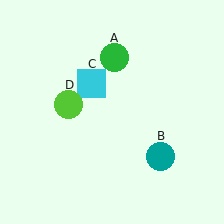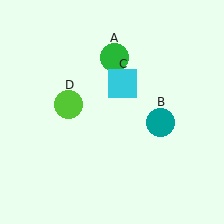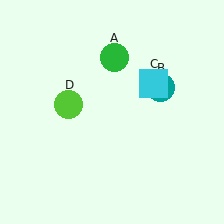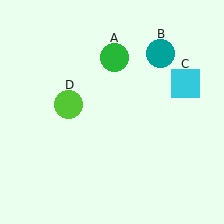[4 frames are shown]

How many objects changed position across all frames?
2 objects changed position: teal circle (object B), cyan square (object C).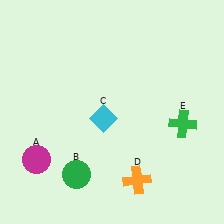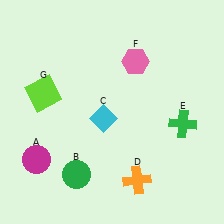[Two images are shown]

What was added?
A pink hexagon (F), a lime square (G) were added in Image 2.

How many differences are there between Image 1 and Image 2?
There are 2 differences between the two images.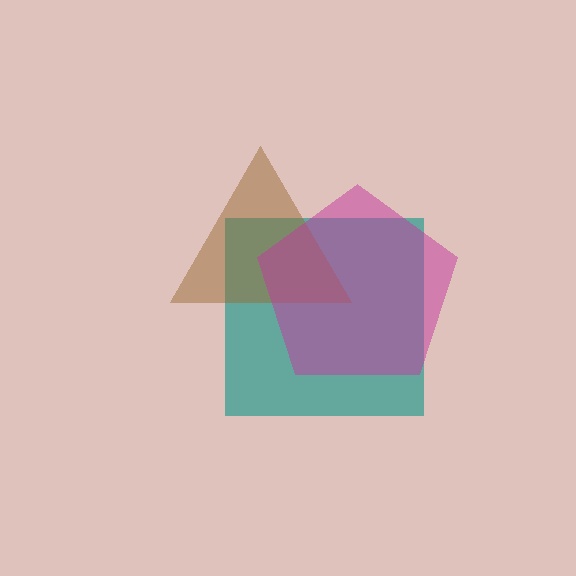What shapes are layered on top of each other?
The layered shapes are: a teal square, a brown triangle, a magenta pentagon.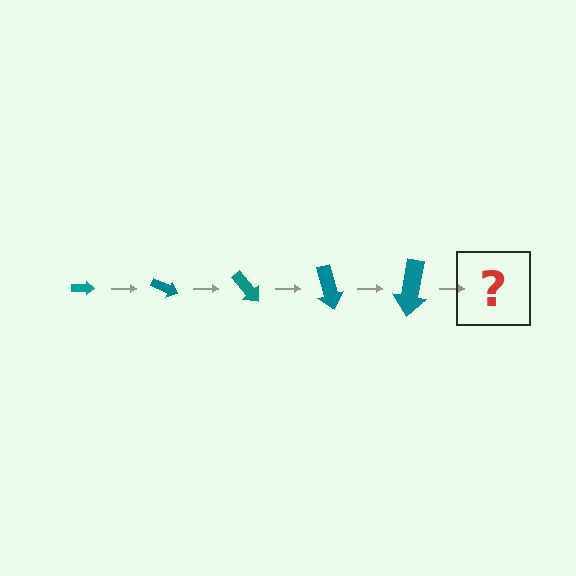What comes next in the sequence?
The next element should be an arrow, larger than the previous one and rotated 125 degrees from the start.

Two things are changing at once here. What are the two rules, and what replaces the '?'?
The two rules are that the arrow grows larger each step and it rotates 25 degrees each step. The '?' should be an arrow, larger than the previous one and rotated 125 degrees from the start.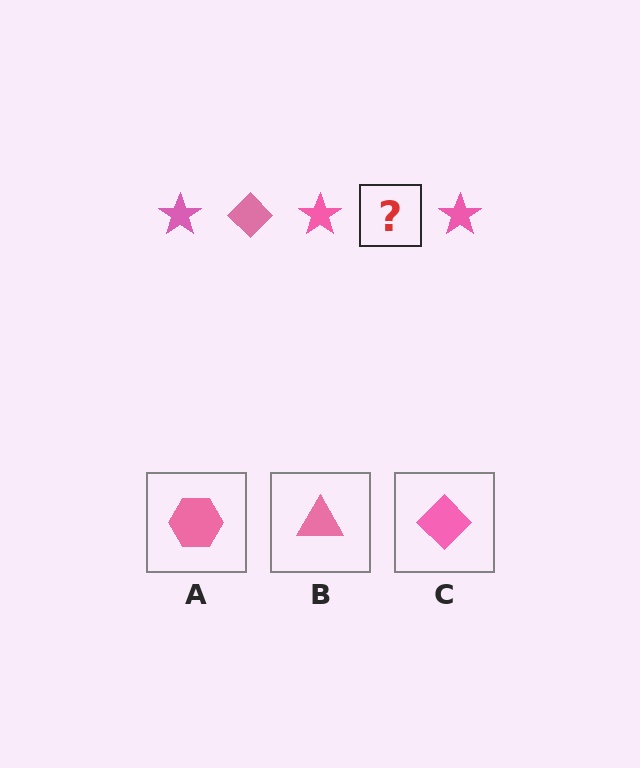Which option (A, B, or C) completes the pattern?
C.